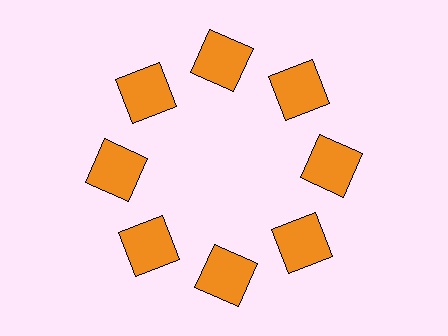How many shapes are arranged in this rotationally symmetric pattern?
There are 8 shapes, arranged in 8 groups of 1.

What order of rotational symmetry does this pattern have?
This pattern has 8-fold rotational symmetry.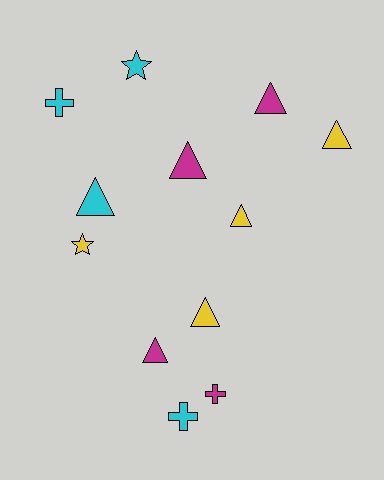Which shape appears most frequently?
Triangle, with 7 objects.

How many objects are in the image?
There are 12 objects.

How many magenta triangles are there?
There are 3 magenta triangles.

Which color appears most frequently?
Cyan, with 4 objects.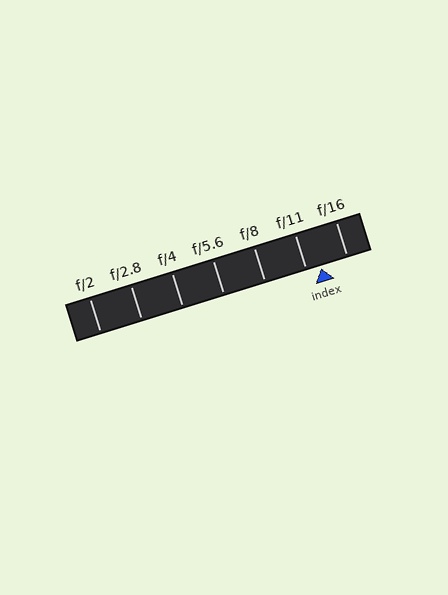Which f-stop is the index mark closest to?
The index mark is closest to f/11.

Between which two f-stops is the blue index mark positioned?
The index mark is between f/11 and f/16.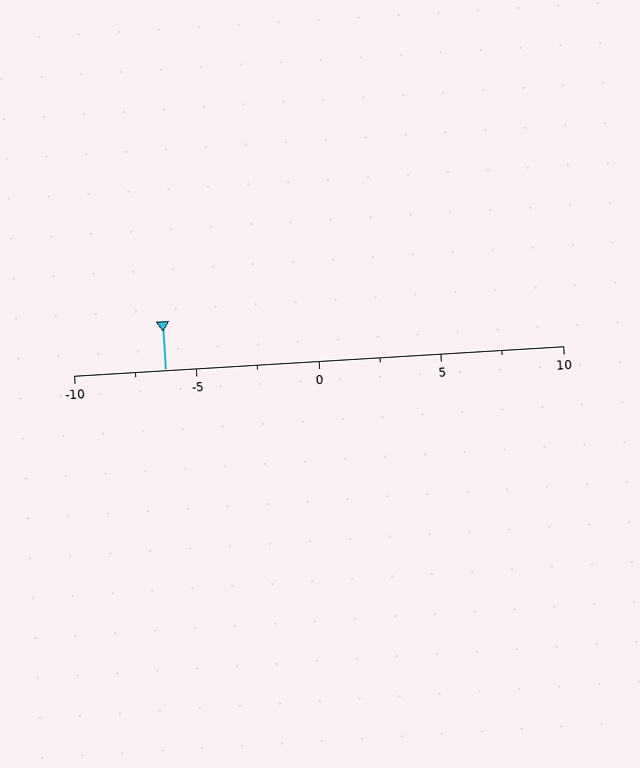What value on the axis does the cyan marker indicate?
The marker indicates approximately -6.2.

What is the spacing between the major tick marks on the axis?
The major ticks are spaced 5 apart.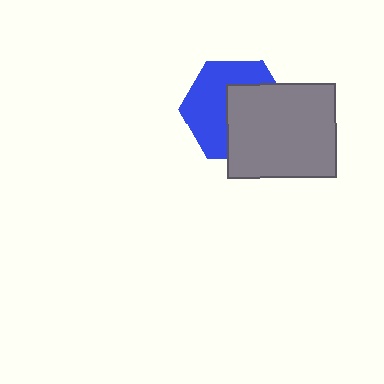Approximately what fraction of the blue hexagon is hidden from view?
Roughly 48% of the blue hexagon is hidden behind the gray rectangle.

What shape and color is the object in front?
The object in front is a gray rectangle.